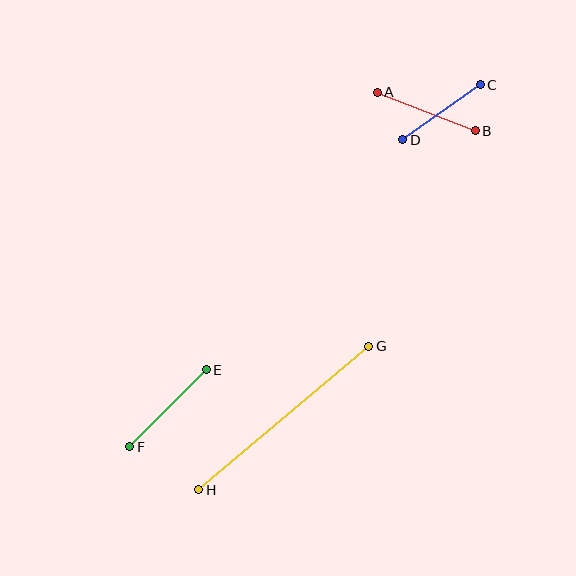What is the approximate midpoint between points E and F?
The midpoint is at approximately (168, 408) pixels.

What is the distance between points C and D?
The distance is approximately 95 pixels.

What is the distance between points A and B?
The distance is approximately 105 pixels.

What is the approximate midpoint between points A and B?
The midpoint is at approximately (426, 112) pixels.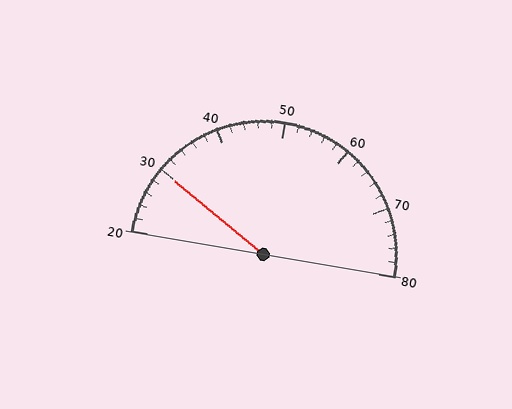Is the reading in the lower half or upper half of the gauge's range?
The reading is in the lower half of the range (20 to 80).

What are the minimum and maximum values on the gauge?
The gauge ranges from 20 to 80.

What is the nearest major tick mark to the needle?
The nearest major tick mark is 30.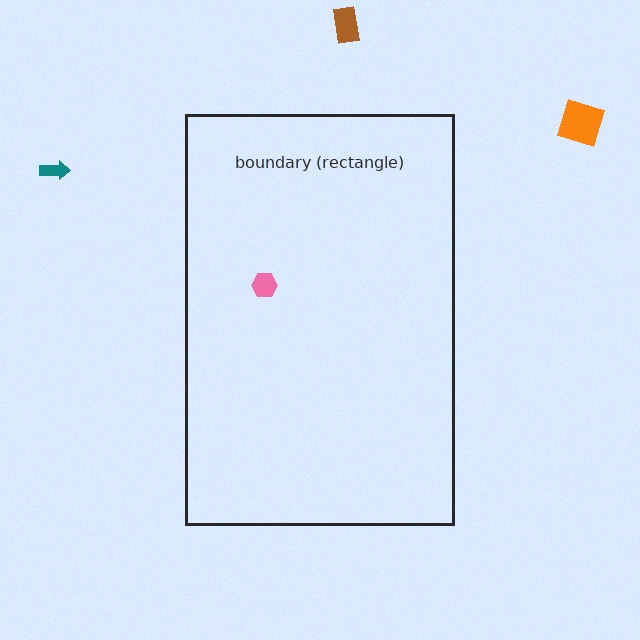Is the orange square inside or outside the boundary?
Outside.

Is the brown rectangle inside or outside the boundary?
Outside.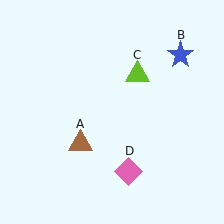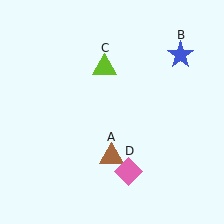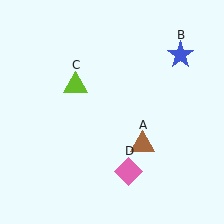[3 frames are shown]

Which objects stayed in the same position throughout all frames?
Blue star (object B) and pink diamond (object D) remained stationary.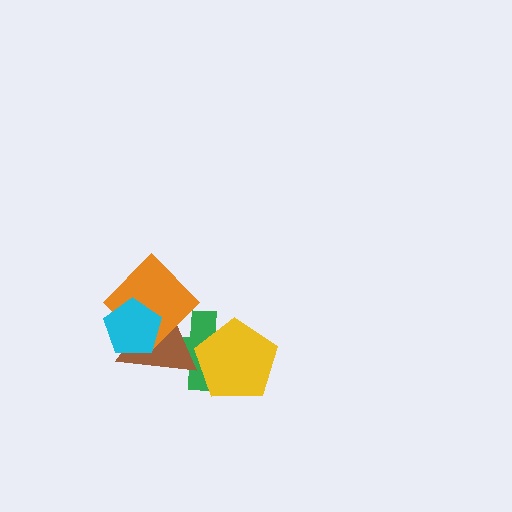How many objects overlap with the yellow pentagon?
2 objects overlap with the yellow pentagon.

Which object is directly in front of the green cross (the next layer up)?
The brown triangle is directly in front of the green cross.